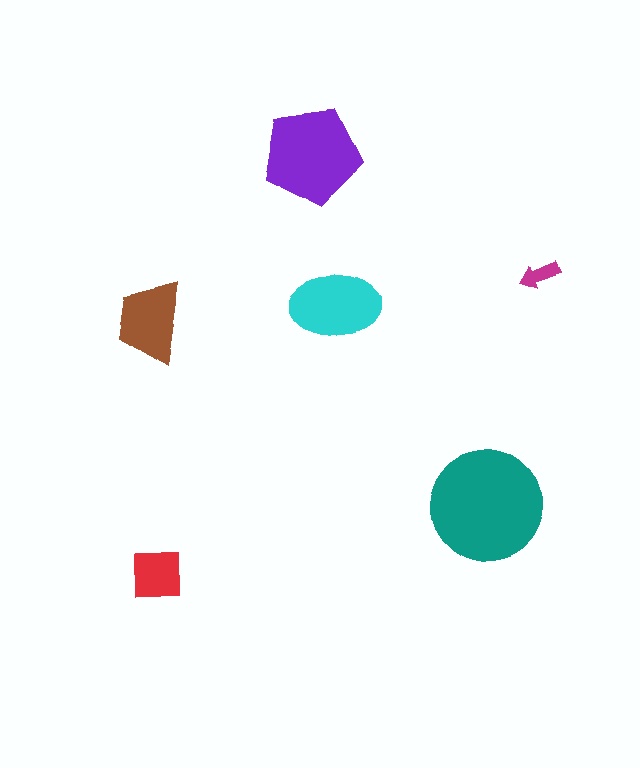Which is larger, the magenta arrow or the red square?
The red square.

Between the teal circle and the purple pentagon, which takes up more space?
The teal circle.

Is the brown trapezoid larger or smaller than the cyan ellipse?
Smaller.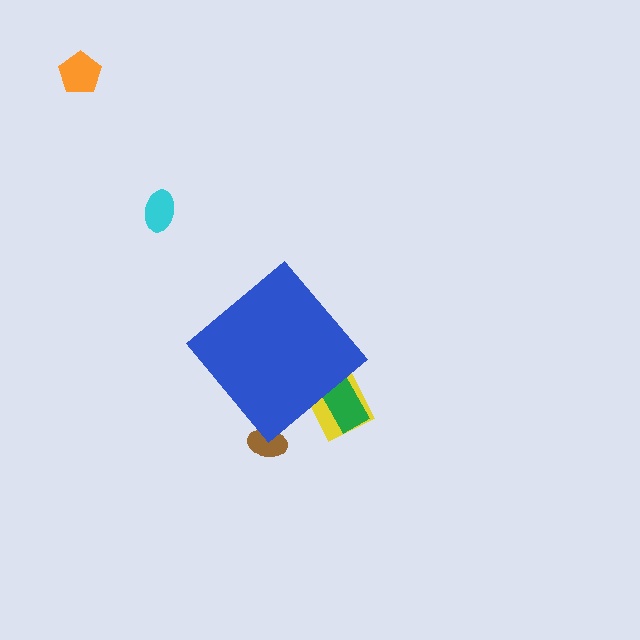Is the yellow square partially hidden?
Yes, the yellow square is partially hidden behind the blue diamond.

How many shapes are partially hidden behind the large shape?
3 shapes are partially hidden.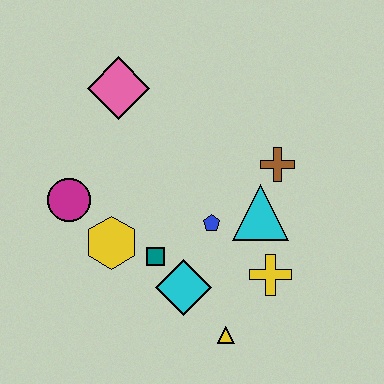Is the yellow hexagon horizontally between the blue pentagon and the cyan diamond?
No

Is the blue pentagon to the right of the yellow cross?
No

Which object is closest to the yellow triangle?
The cyan diamond is closest to the yellow triangle.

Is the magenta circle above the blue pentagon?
Yes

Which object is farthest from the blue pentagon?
The pink diamond is farthest from the blue pentagon.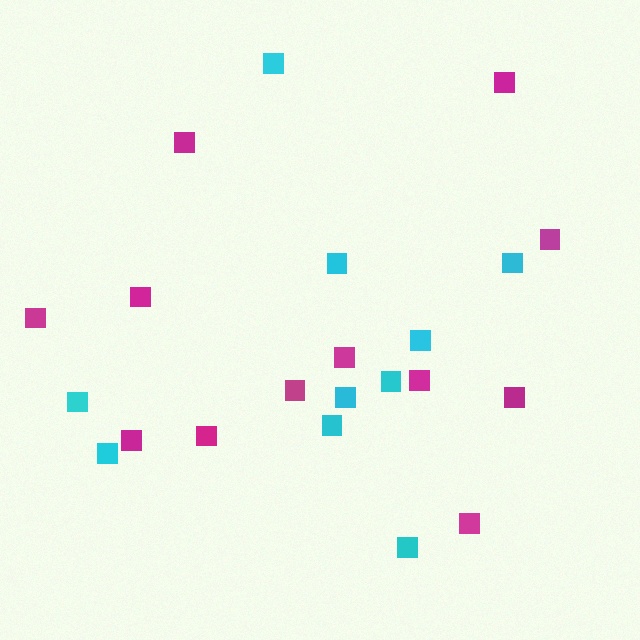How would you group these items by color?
There are 2 groups: one group of cyan squares (10) and one group of magenta squares (12).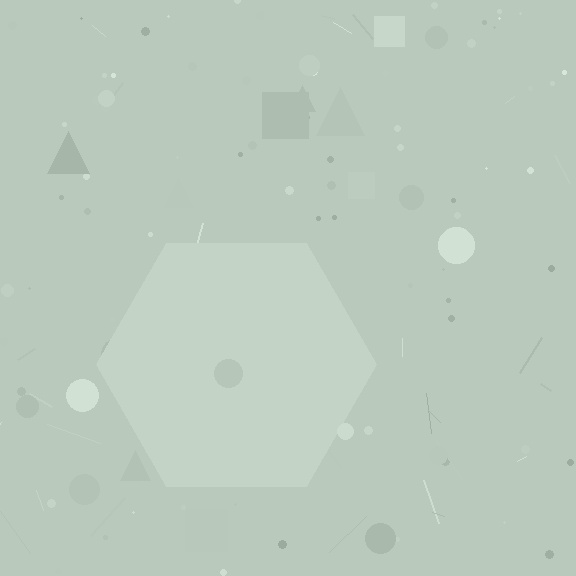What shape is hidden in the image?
A hexagon is hidden in the image.